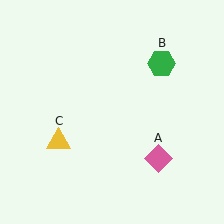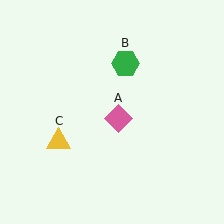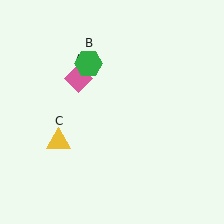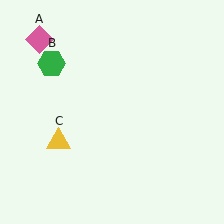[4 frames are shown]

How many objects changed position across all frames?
2 objects changed position: pink diamond (object A), green hexagon (object B).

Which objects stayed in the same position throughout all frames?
Yellow triangle (object C) remained stationary.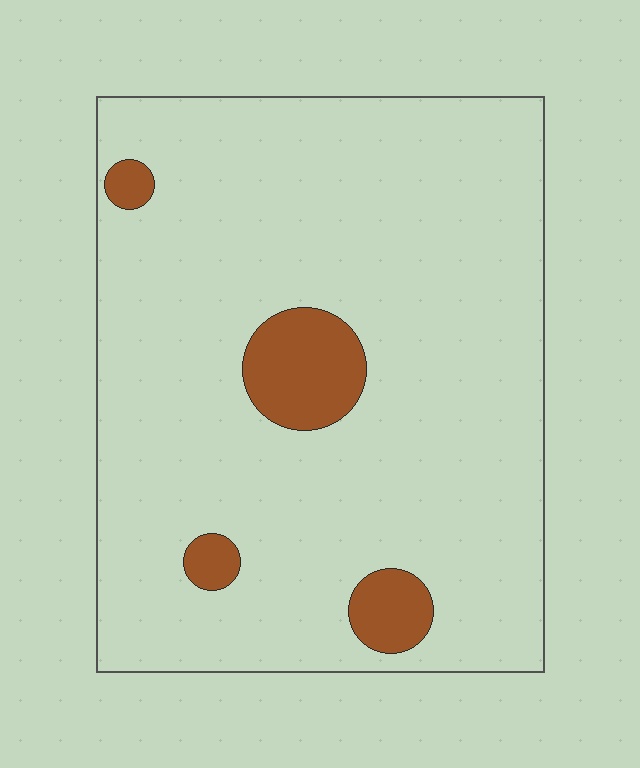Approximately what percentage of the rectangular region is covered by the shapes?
Approximately 10%.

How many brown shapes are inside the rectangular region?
4.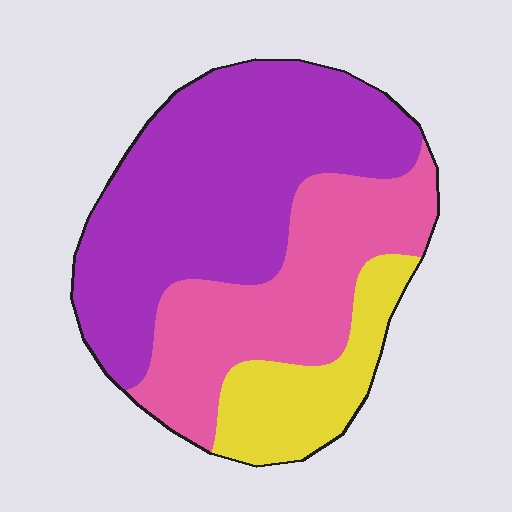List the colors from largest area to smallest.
From largest to smallest: purple, pink, yellow.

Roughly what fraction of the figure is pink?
Pink covers around 30% of the figure.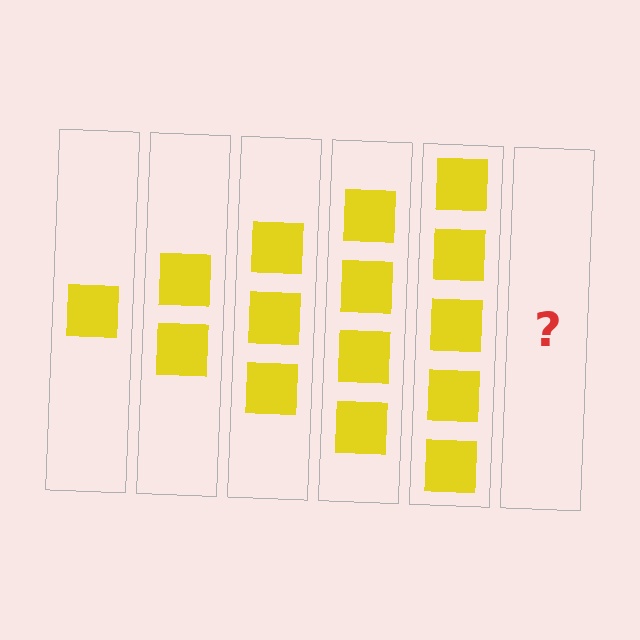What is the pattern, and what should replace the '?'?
The pattern is that each step adds one more square. The '?' should be 6 squares.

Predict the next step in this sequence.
The next step is 6 squares.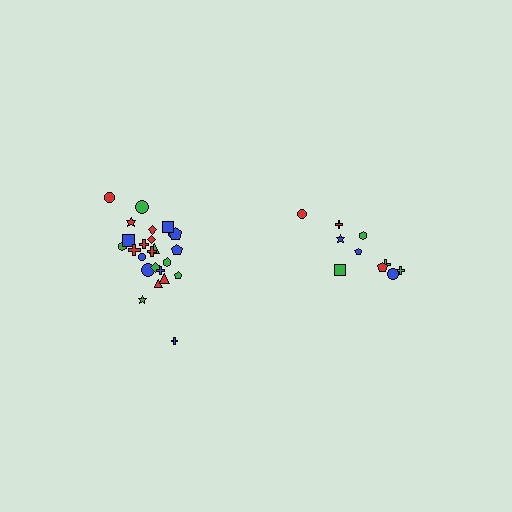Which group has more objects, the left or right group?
The left group.